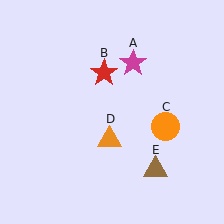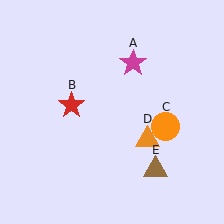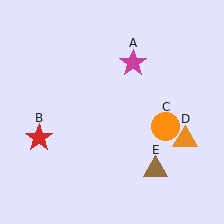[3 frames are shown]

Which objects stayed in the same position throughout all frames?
Magenta star (object A) and orange circle (object C) and brown triangle (object E) remained stationary.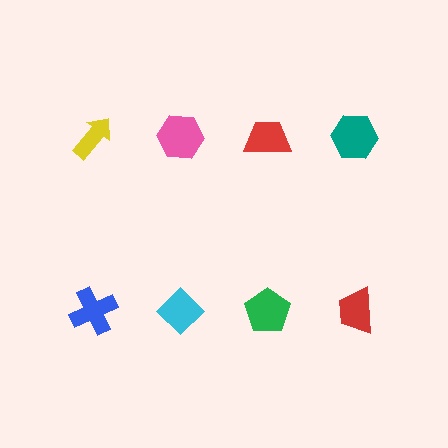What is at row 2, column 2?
A cyan diamond.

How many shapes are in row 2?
4 shapes.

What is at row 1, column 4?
A teal hexagon.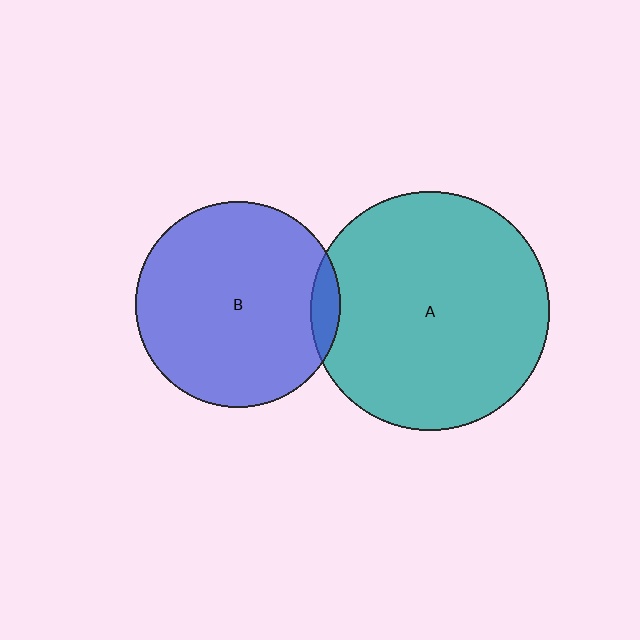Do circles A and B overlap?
Yes.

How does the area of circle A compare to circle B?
Approximately 1.3 times.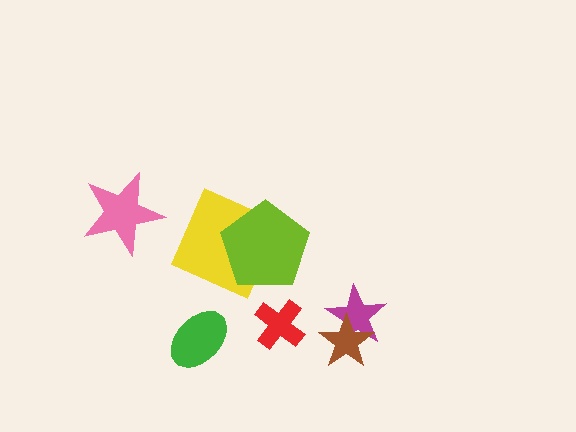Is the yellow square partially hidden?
Yes, it is partially covered by another shape.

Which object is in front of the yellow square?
The lime pentagon is in front of the yellow square.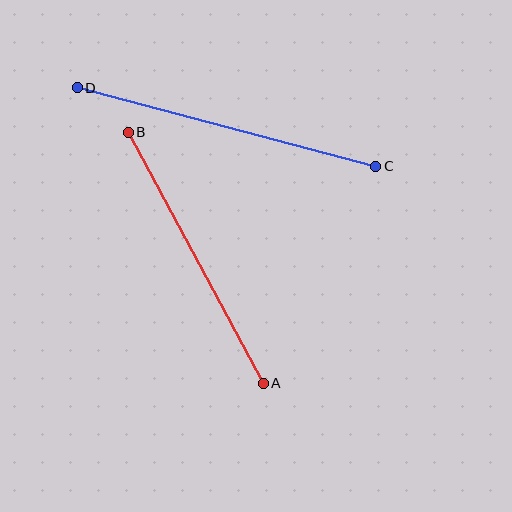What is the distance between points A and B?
The distance is approximately 285 pixels.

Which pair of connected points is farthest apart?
Points C and D are farthest apart.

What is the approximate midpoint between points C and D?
The midpoint is at approximately (226, 127) pixels.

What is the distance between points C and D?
The distance is approximately 309 pixels.